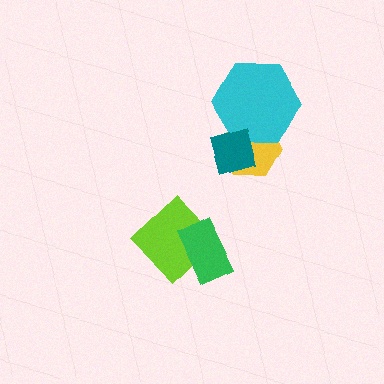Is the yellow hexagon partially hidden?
Yes, it is partially covered by another shape.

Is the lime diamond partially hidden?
Yes, it is partially covered by another shape.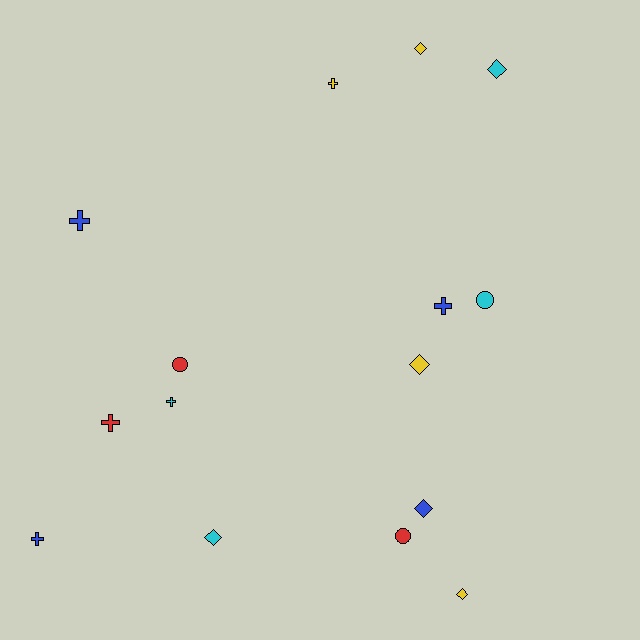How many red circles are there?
There are 2 red circles.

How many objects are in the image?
There are 15 objects.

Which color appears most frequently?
Yellow, with 4 objects.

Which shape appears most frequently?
Diamond, with 6 objects.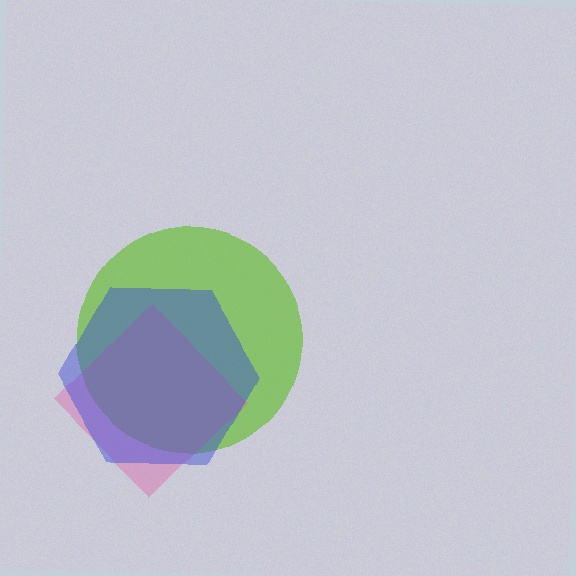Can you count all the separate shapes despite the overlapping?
Yes, there are 3 separate shapes.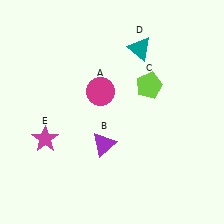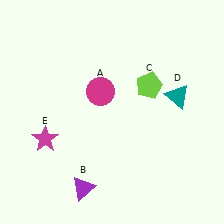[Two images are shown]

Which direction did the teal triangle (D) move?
The teal triangle (D) moved down.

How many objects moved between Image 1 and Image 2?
2 objects moved between the two images.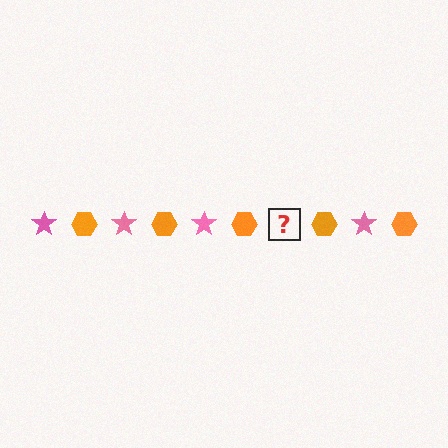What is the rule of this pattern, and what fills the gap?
The rule is that the pattern alternates between pink star and orange hexagon. The gap should be filled with a pink star.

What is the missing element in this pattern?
The missing element is a pink star.